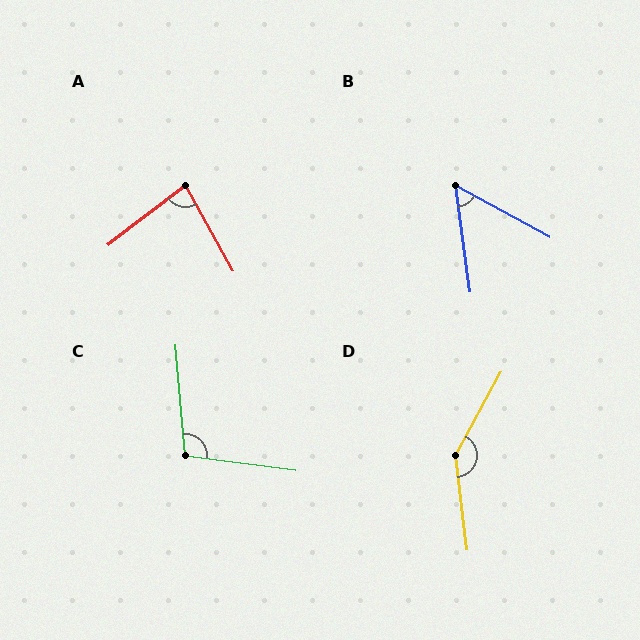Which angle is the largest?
D, at approximately 145 degrees.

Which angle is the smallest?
B, at approximately 54 degrees.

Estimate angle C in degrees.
Approximately 102 degrees.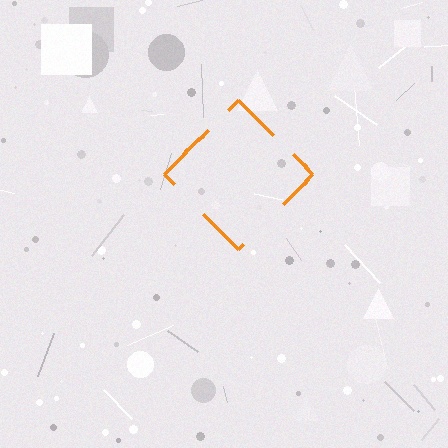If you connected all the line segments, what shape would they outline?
They would outline a diamond.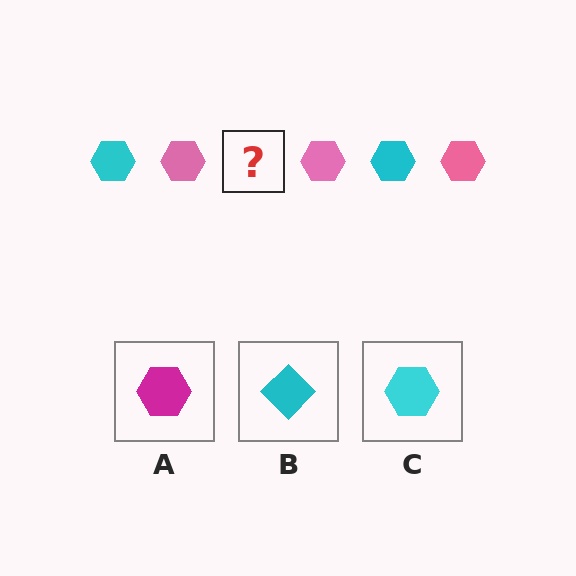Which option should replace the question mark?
Option C.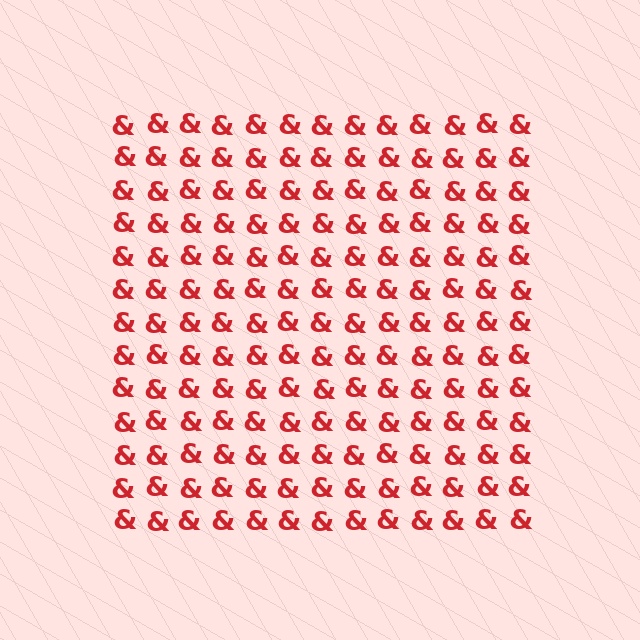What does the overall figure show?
The overall figure shows a square.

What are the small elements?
The small elements are ampersands.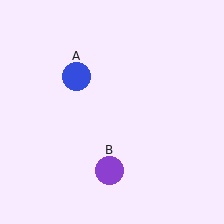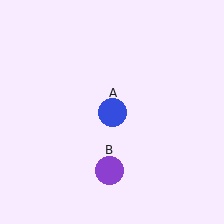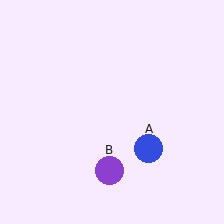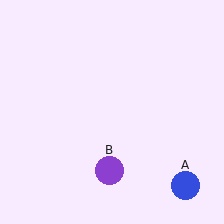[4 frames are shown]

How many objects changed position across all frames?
1 object changed position: blue circle (object A).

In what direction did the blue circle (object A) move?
The blue circle (object A) moved down and to the right.